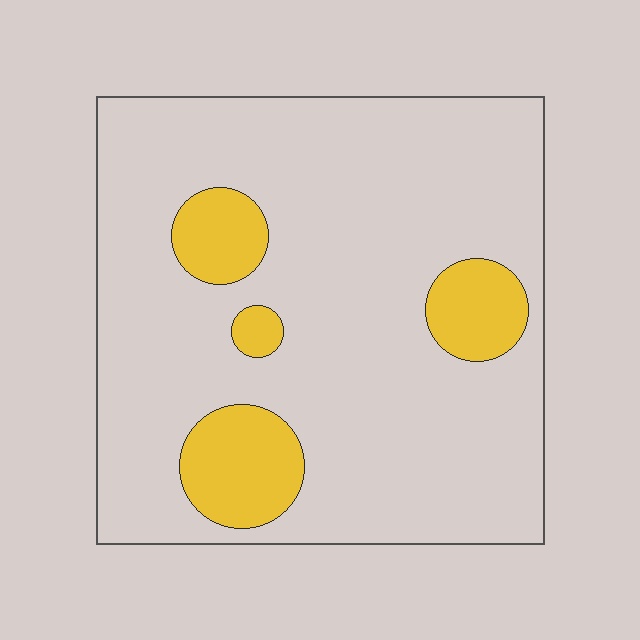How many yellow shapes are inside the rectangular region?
4.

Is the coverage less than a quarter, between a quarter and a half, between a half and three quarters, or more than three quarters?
Less than a quarter.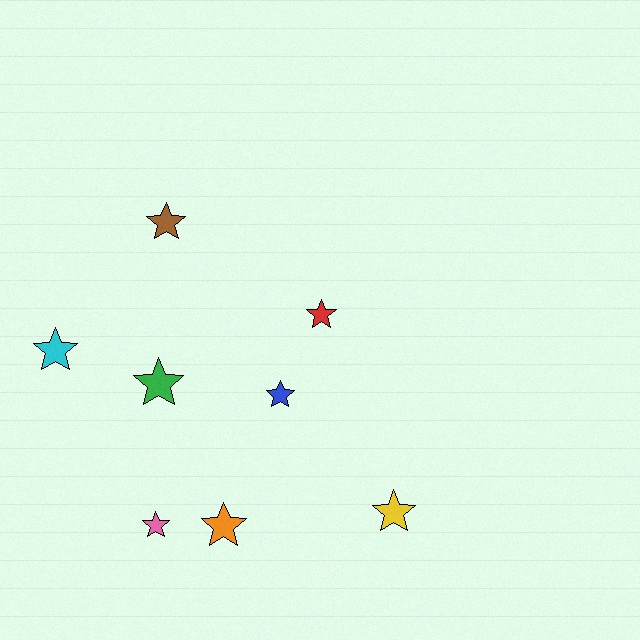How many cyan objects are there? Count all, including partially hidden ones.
There is 1 cyan object.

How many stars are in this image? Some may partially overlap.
There are 8 stars.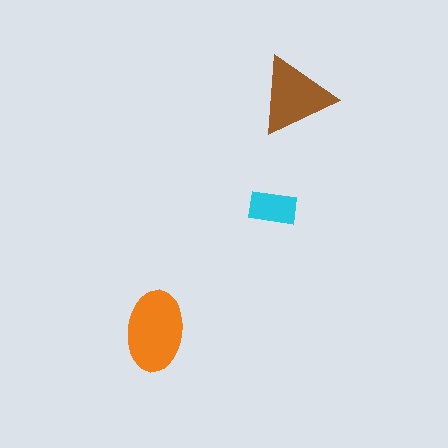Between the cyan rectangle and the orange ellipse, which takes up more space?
The orange ellipse.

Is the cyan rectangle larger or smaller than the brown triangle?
Smaller.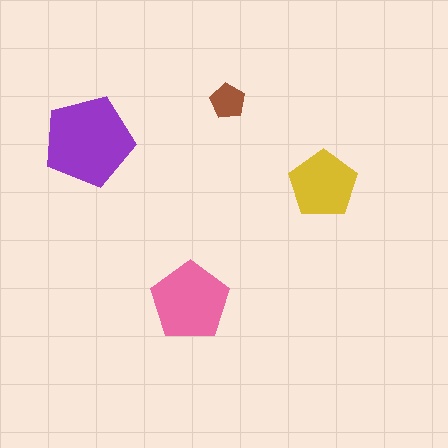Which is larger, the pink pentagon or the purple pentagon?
The purple one.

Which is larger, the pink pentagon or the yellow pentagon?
The pink one.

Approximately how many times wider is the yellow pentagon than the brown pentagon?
About 2 times wider.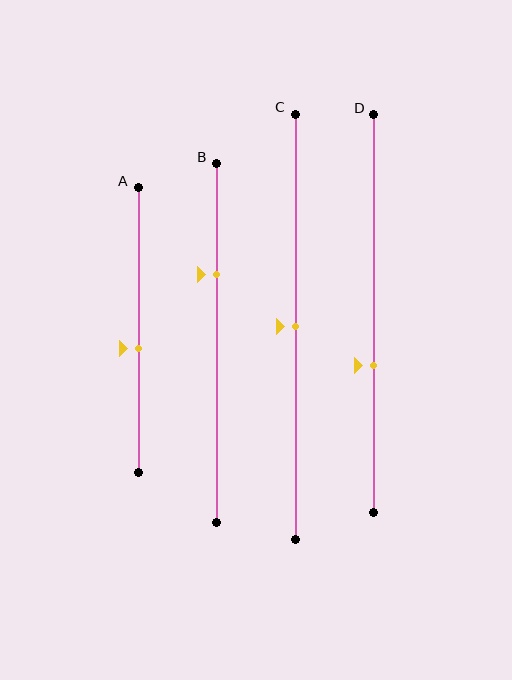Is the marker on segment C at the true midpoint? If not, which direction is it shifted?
Yes, the marker on segment C is at the true midpoint.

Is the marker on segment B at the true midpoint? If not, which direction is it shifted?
No, the marker on segment B is shifted upward by about 19% of the segment length.